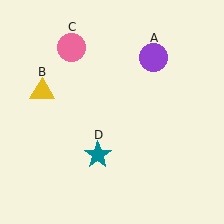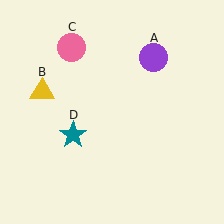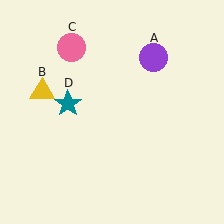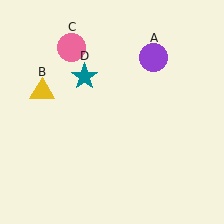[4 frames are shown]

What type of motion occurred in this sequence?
The teal star (object D) rotated clockwise around the center of the scene.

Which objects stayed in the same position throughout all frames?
Purple circle (object A) and yellow triangle (object B) and pink circle (object C) remained stationary.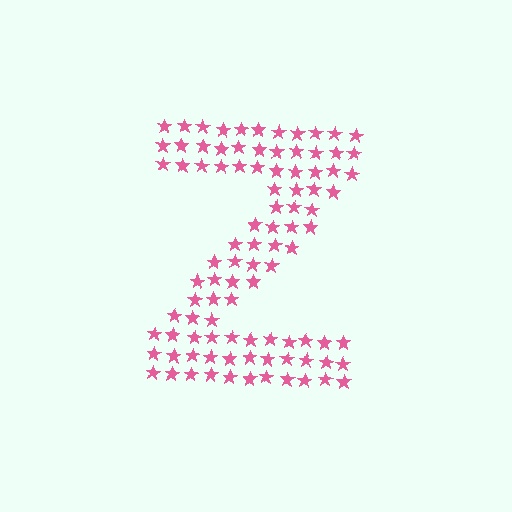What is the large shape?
The large shape is the letter Z.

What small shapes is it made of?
It is made of small stars.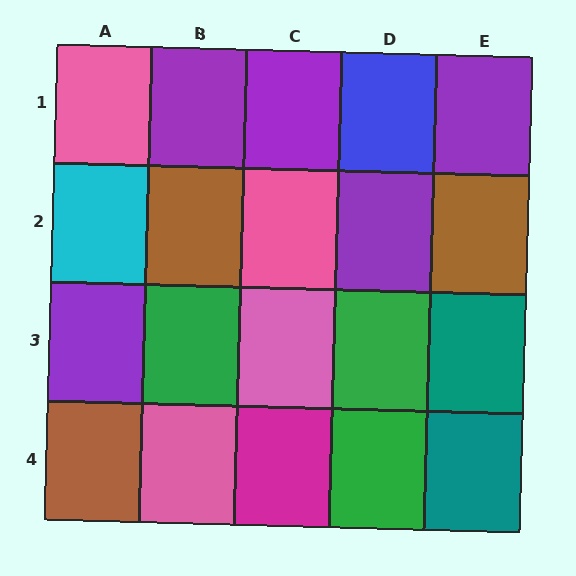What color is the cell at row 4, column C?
Magenta.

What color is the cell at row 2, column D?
Purple.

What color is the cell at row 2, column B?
Brown.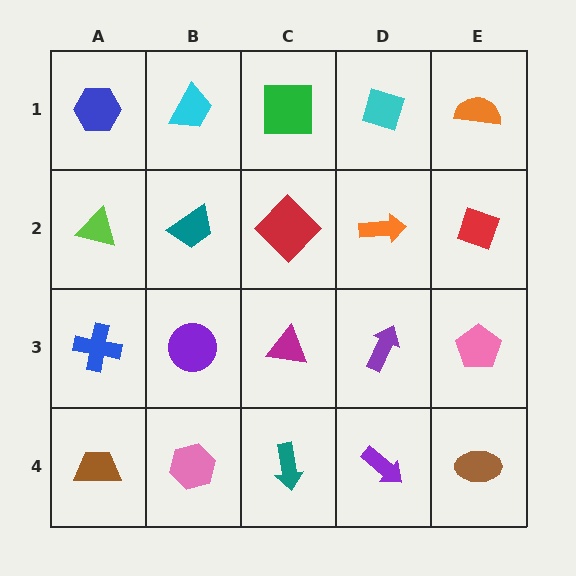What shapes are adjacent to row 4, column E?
A pink pentagon (row 3, column E), a purple arrow (row 4, column D).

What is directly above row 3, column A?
A lime triangle.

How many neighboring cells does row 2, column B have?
4.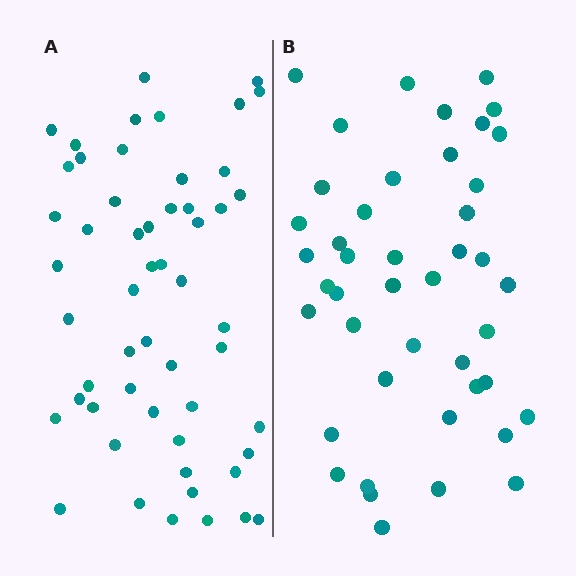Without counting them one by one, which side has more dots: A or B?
Region A (the left region) has more dots.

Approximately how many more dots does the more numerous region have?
Region A has roughly 10 or so more dots than region B.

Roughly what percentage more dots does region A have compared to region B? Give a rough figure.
About 25% more.